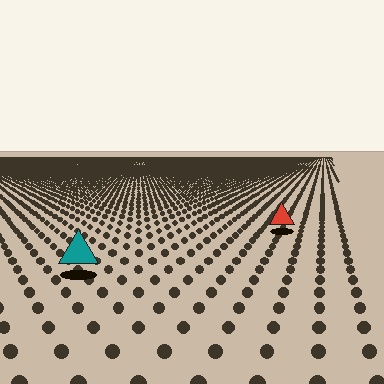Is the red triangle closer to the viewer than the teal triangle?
No. The teal triangle is closer — you can tell from the texture gradient: the ground texture is coarser near it.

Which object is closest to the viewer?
The teal triangle is closest. The texture marks near it are larger and more spread out.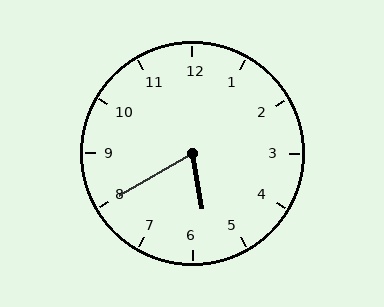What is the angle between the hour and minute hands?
Approximately 70 degrees.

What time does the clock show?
5:40.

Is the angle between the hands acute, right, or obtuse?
It is acute.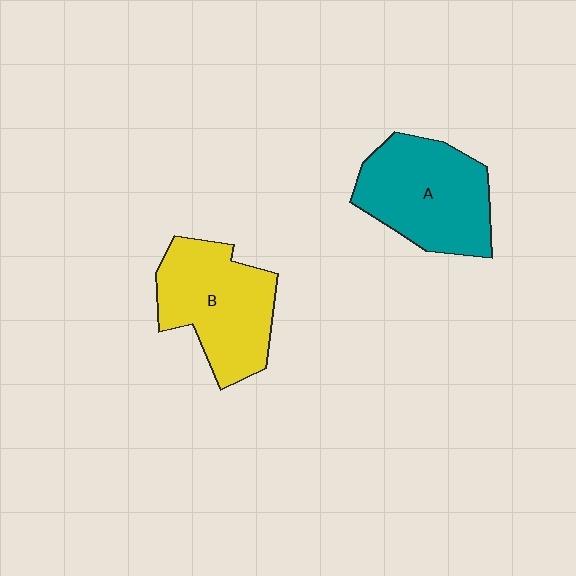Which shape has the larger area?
Shape A (teal).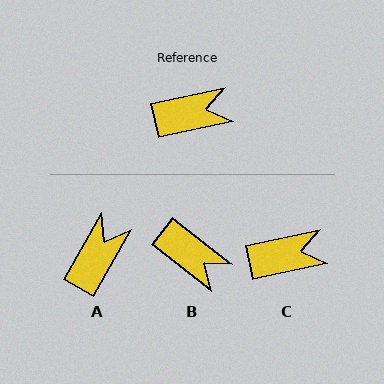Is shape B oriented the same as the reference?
No, it is off by about 51 degrees.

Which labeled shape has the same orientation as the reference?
C.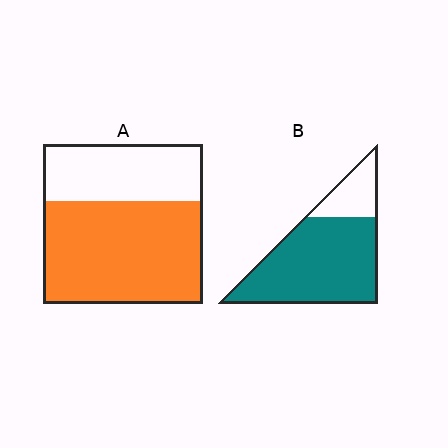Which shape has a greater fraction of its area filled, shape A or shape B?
Shape B.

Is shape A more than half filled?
Yes.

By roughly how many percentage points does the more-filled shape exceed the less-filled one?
By roughly 15 percentage points (B over A).